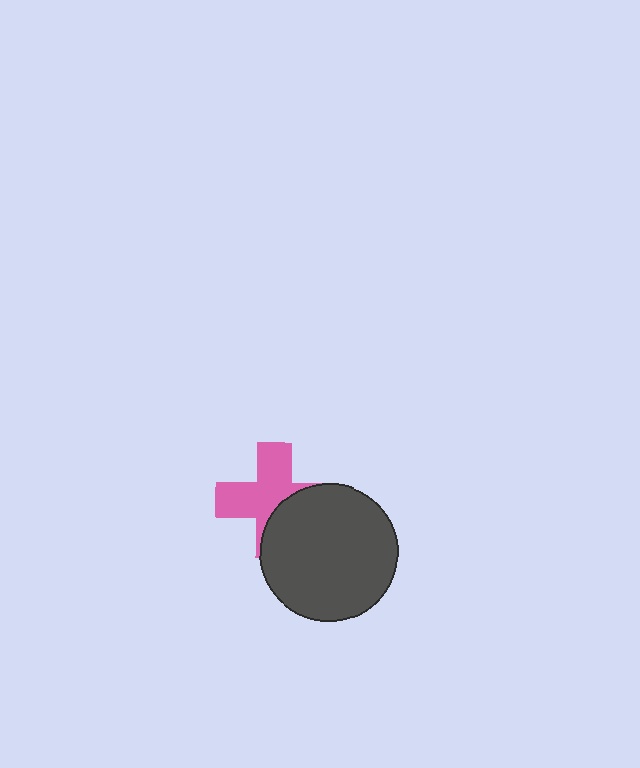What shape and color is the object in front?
The object in front is a dark gray circle.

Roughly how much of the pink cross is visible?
About half of it is visible (roughly 60%).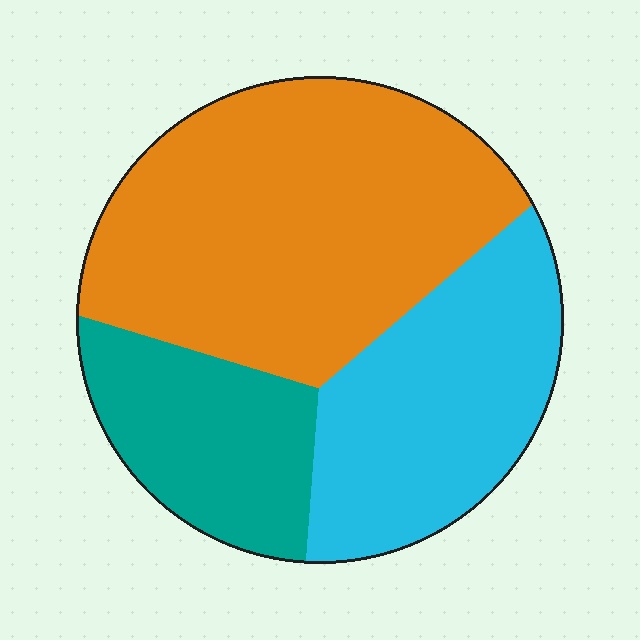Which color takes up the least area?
Teal, at roughly 20%.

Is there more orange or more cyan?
Orange.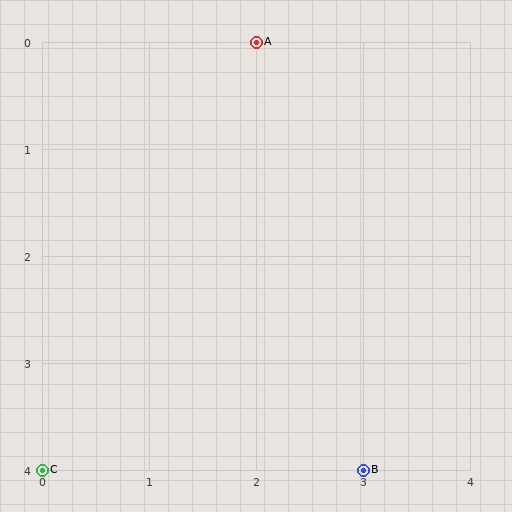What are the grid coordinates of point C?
Point C is at grid coordinates (0, 4).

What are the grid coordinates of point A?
Point A is at grid coordinates (2, 0).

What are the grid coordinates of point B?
Point B is at grid coordinates (3, 4).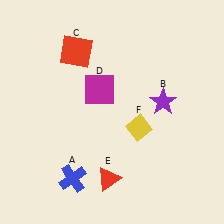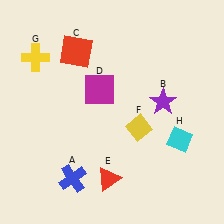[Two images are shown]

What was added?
A yellow cross (G), a cyan diamond (H) were added in Image 2.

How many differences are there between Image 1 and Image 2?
There are 2 differences between the two images.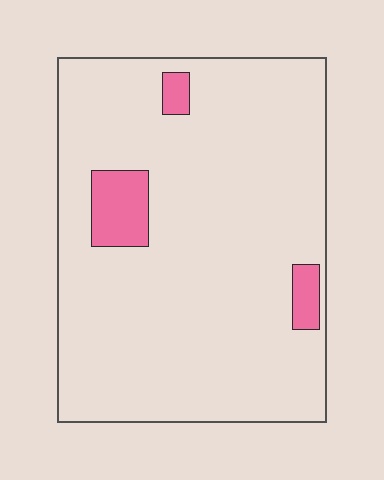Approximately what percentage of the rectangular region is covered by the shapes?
Approximately 10%.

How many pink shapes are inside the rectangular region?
3.